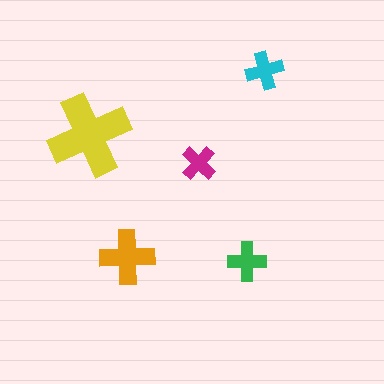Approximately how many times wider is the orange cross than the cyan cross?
About 1.5 times wider.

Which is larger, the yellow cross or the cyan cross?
The yellow one.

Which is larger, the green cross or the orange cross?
The orange one.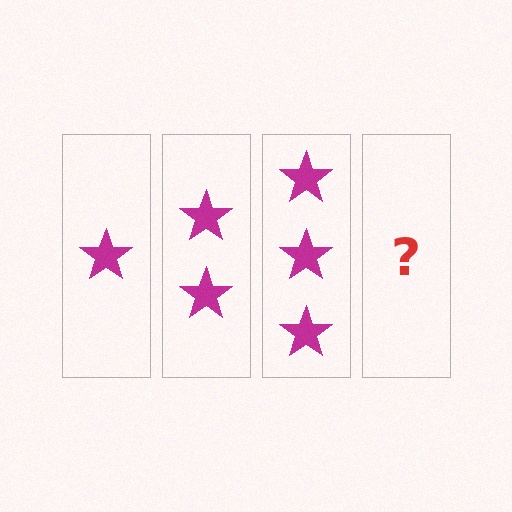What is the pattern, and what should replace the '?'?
The pattern is that each step adds one more star. The '?' should be 4 stars.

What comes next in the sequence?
The next element should be 4 stars.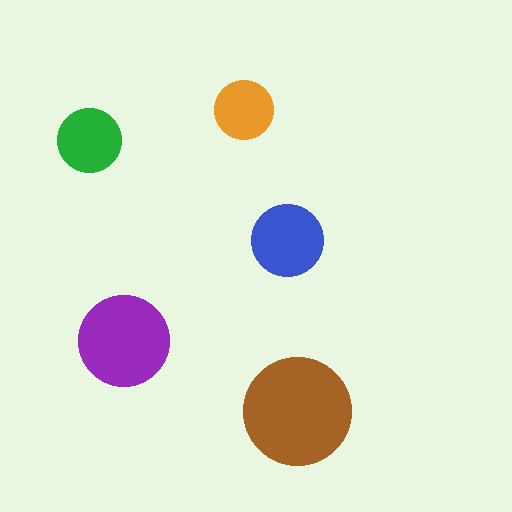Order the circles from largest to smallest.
the brown one, the purple one, the blue one, the green one, the orange one.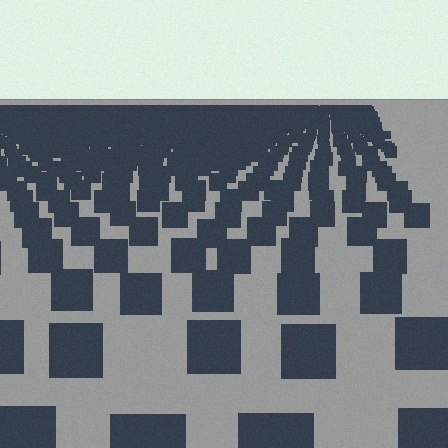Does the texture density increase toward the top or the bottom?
Density increases toward the top.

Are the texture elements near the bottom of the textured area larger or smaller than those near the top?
Larger. Near the bottom, elements are closer to the viewer and appear at a bigger on-screen size.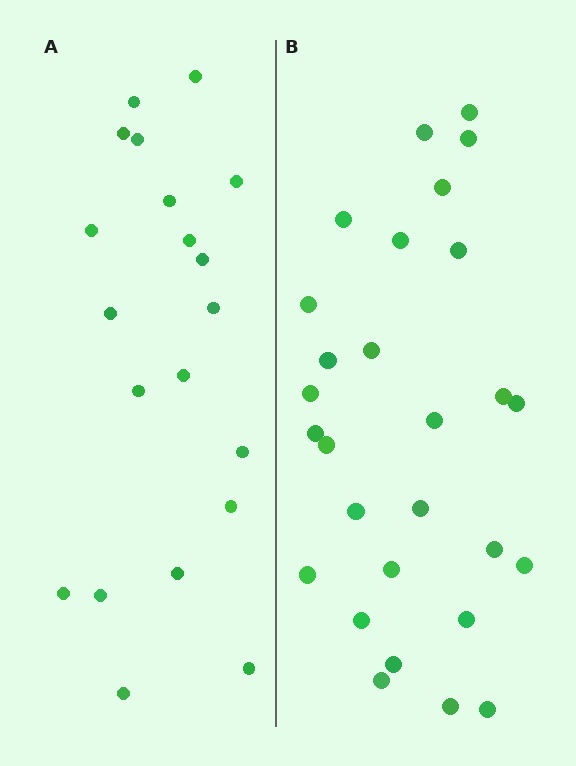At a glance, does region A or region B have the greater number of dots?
Region B (the right region) has more dots.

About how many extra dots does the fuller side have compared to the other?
Region B has roughly 8 or so more dots than region A.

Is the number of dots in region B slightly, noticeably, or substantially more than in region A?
Region B has noticeably more, but not dramatically so. The ratio is roughly 1.4 to 1.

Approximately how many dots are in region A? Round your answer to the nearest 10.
About 20 dots.